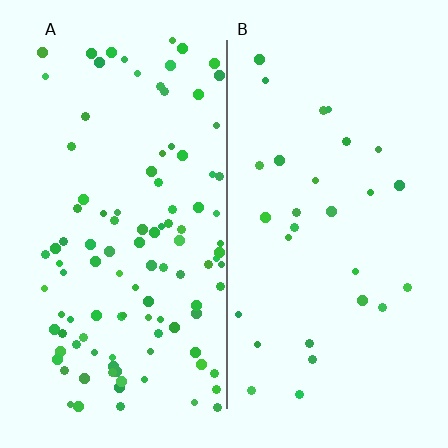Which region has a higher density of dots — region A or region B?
A (the left).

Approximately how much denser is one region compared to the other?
Approximately 3.6× — region A over region B.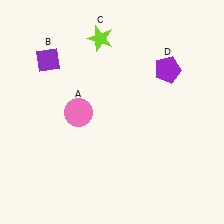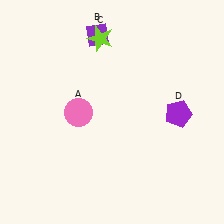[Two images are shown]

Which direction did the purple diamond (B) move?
The purple diamond (B) moved right.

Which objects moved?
The objects that moved are: the purple diamond (B), the purple pentagon (D).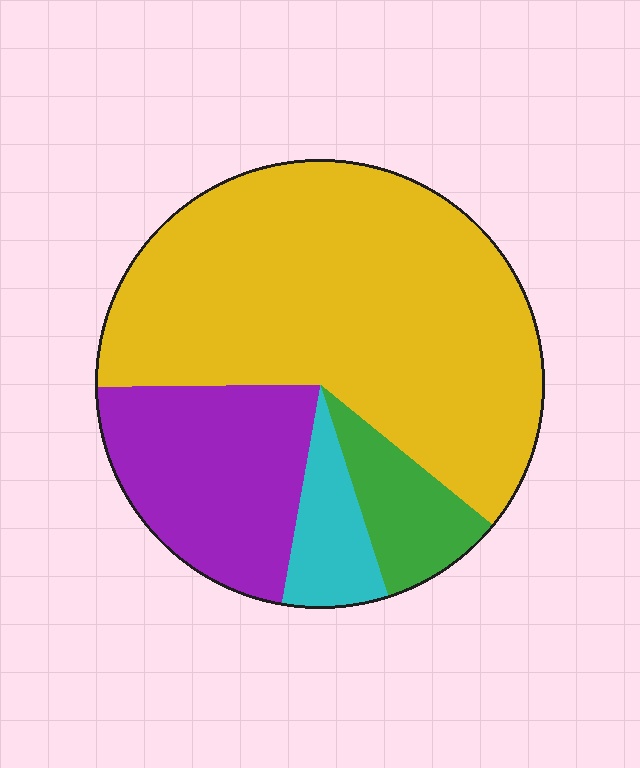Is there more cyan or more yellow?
Yellow.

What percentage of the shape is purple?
Purple takes up between a sixth and a third of the shape.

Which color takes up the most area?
Yellow, at roughly 60%.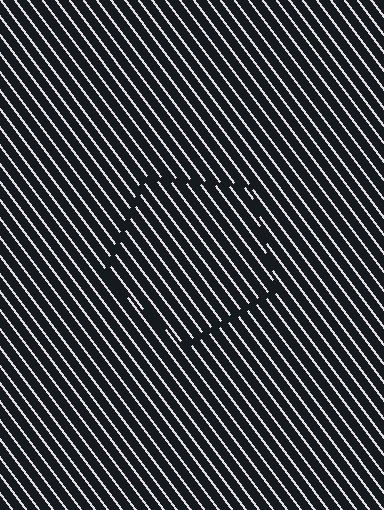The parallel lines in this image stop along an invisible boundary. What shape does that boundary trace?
An illusory pentagon. The interior of the shape contains the same grating, shifted by half a period — the contour is defined by the phase discontinuity where line-ends from the inner and outer gratings abut.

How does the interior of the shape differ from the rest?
The interior of the shape contains the same grating, shifted by half a period — the contour is defined by the phase discontinuity where line-ends from the inner and outer gratings abut.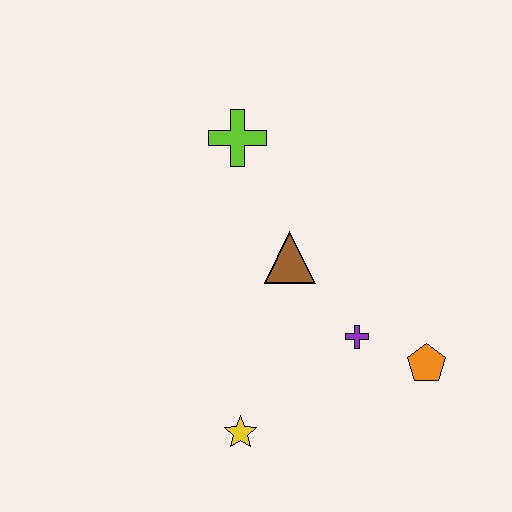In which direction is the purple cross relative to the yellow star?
The purple cross is to the right of the yellow star.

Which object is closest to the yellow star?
The purple cross is closest to the yellow star.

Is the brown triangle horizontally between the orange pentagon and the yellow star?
Yes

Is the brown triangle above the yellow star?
Yes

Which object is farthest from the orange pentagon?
The lime cross is farthest from the orange pentagon.